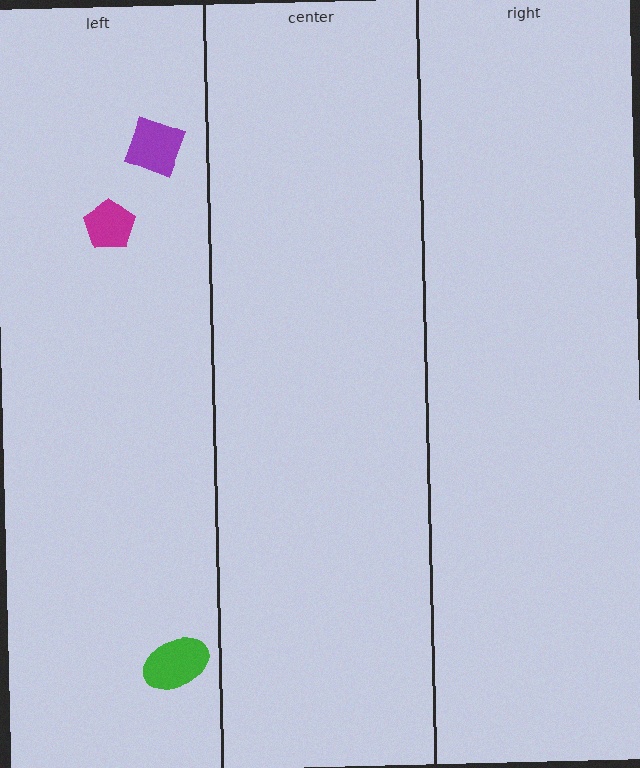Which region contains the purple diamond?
The left region.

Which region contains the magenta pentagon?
The left region.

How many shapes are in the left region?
3.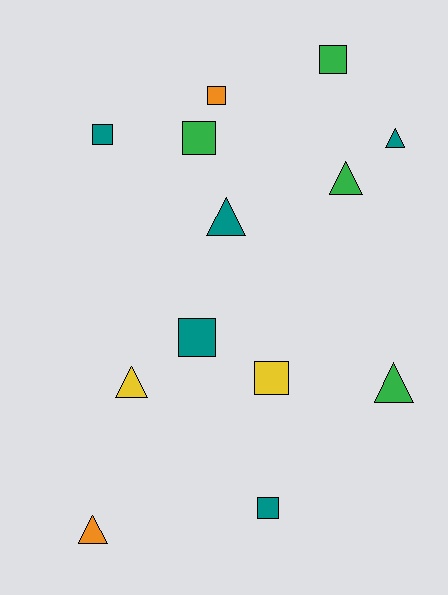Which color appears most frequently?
Teal, with 5 objects.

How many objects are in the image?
There are 13 objects.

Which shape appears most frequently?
Square, with 7 objects.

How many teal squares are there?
There are 3 teal squares.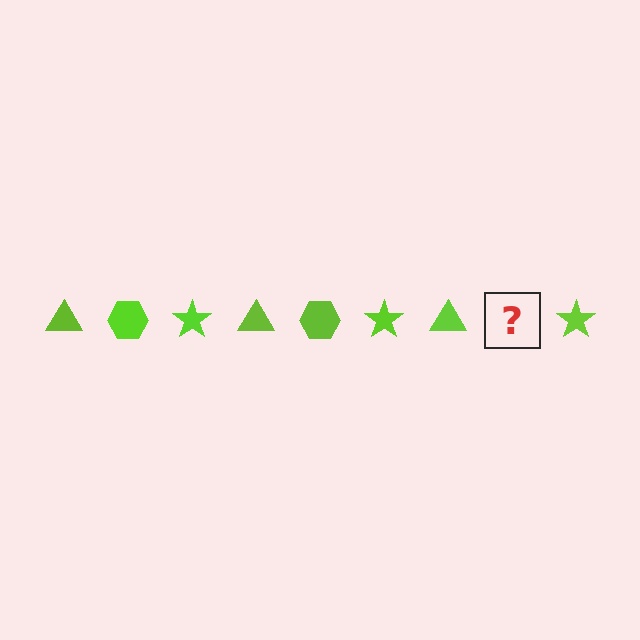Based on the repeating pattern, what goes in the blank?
The blank should be a lime hexagon.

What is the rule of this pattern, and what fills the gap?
The rule is that the pattern cycles through triangle, hexagon, star shapes in lime. The gap should be filled with a lime hexagon.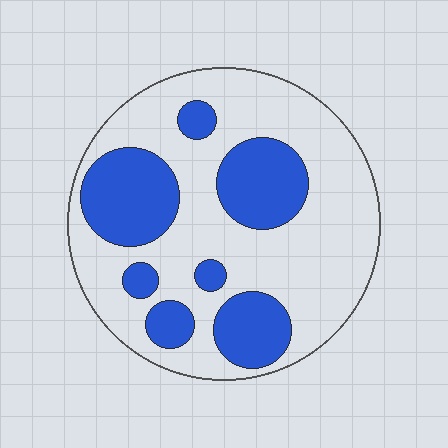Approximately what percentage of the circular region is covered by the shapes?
Approximately 30%.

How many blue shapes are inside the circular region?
7.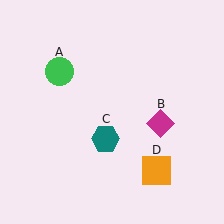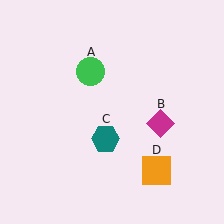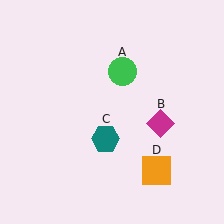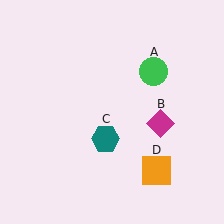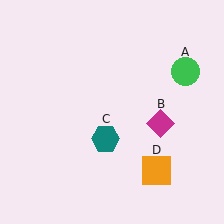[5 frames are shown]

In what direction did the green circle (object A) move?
The green circle (object A) moved right.